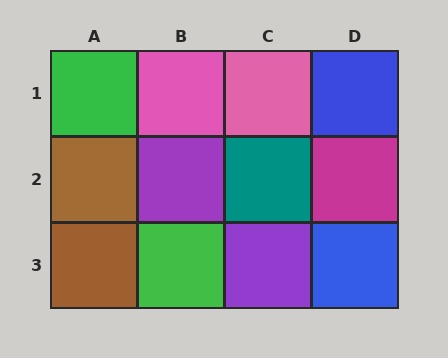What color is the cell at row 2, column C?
Teal.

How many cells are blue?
2 cells are blue.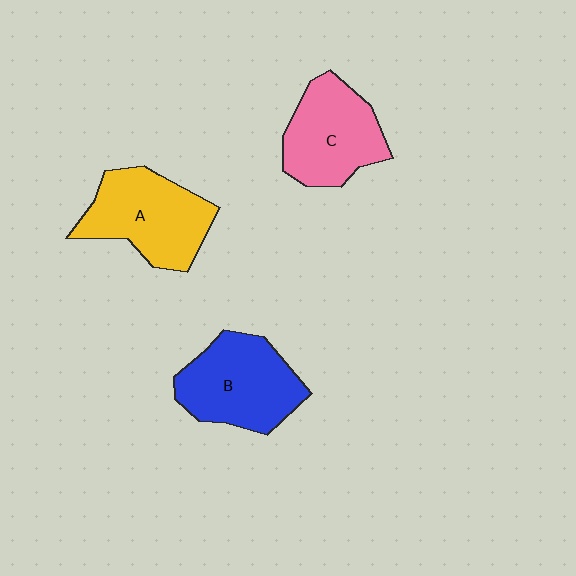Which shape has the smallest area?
Shape C (pink).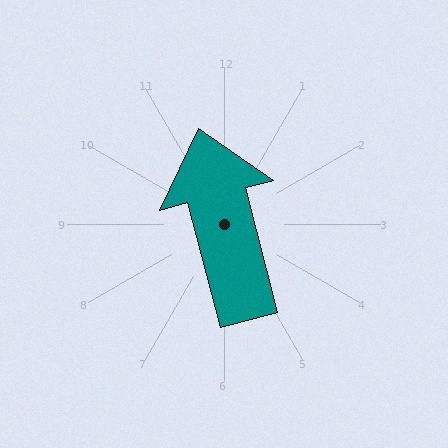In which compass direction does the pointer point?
North.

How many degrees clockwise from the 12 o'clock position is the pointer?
Approximately 345 degrees.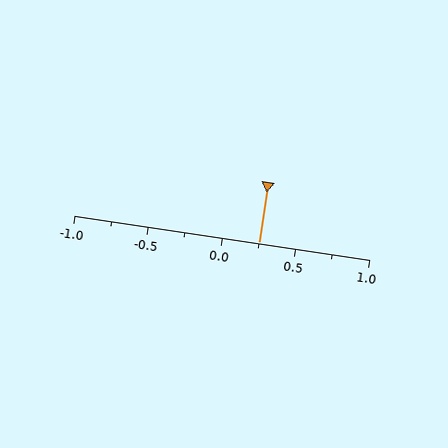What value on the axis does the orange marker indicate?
The marker indicates approximately 0.25.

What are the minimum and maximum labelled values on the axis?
The axis runs from -1.0 to 1.0.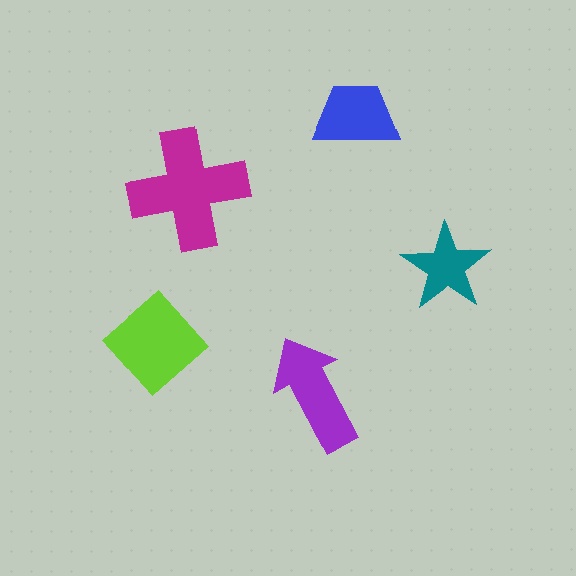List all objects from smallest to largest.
The teal star, the blue trapezoid, the purple arrow, the lime diamond, the magenta cross.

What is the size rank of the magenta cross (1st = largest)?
1st.